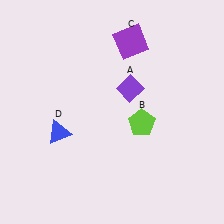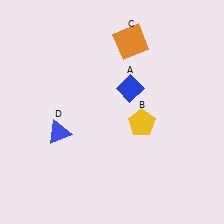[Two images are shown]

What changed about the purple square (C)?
In Image 1, C is purple. In Image 2, it changed to orange.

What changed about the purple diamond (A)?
In Image 1, A is purple. In Image 2, it changed to blue.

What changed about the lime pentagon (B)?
In Image 1, B is lime. In Image 2, it changed to yellow.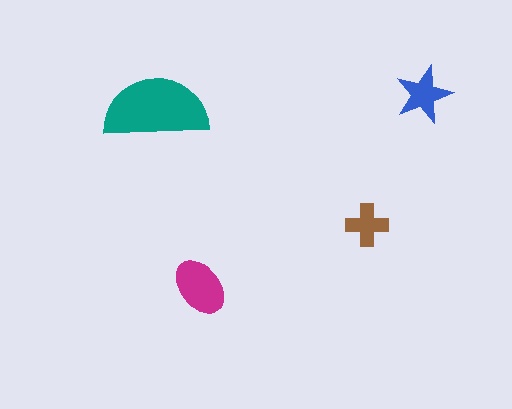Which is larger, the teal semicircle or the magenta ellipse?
The teal semicircle.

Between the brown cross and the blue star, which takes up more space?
The blue star.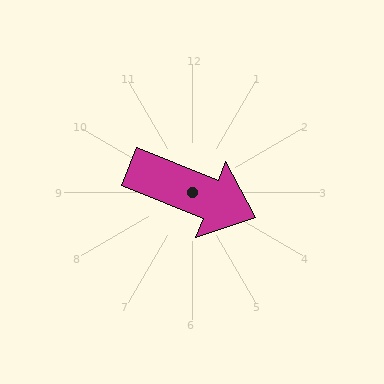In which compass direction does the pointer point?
East.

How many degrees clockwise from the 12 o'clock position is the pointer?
Approximately 112 degrees.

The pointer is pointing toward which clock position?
Roughly 4 o'clock.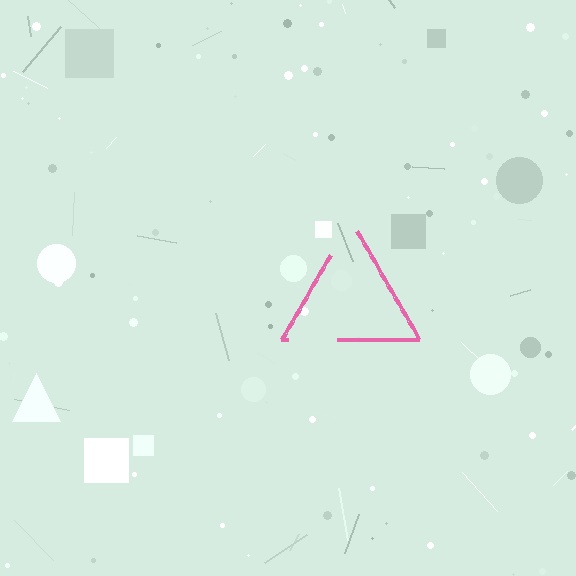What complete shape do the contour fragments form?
The contour fragments form a triangle.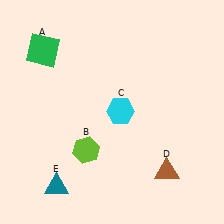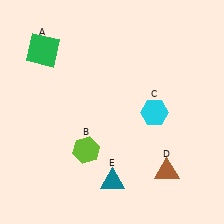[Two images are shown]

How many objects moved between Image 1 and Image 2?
2 objects moved between the two images.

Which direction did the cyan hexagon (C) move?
The cyan hexagon (C) moved right.